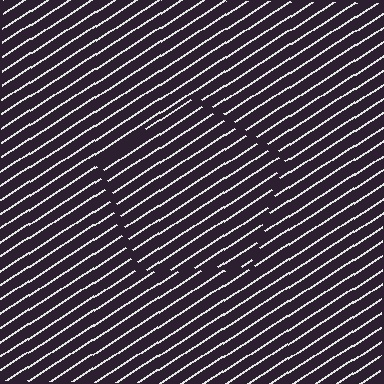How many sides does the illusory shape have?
5 sides — the line-ends trace a pentagon.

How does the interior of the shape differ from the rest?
The interior of the shape contains the same grating, shifted by half a period — the contour is defined by the phase discontinuity where line-ends from the inner and outer gratings abut.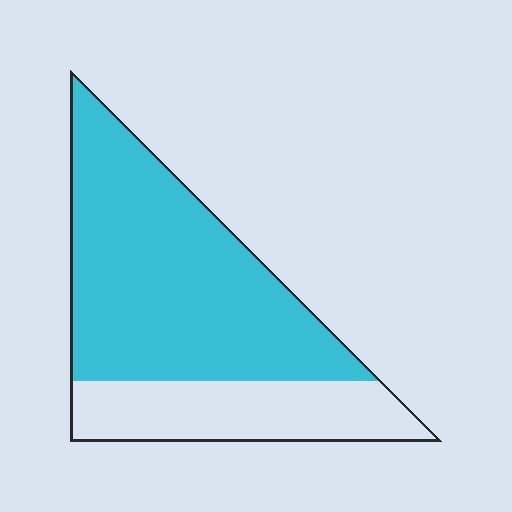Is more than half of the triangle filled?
Yes.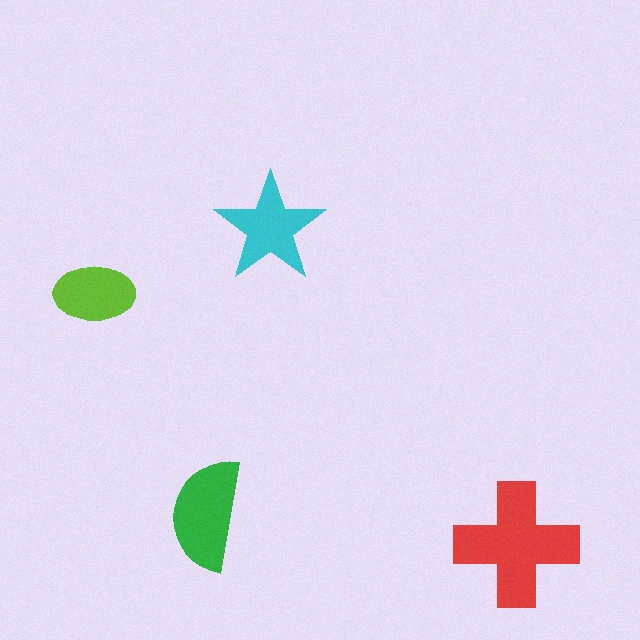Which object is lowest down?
The red cross is bottommost.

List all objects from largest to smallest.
The red cross, the green semicircle, the cyan star, the lime ellipse.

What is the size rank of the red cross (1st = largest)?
1st.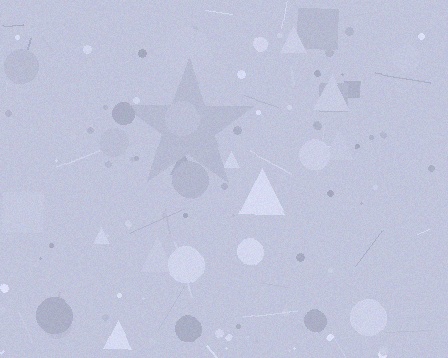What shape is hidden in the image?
A star is hidden in the image.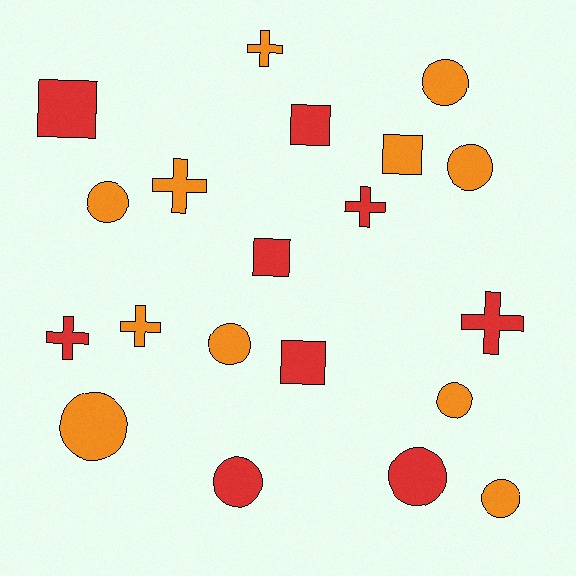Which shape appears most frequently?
Circle, with 9 objects.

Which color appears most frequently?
Orange, with 11 objects.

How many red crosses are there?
There are 3 red crosses.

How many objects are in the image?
There are 20 objects.